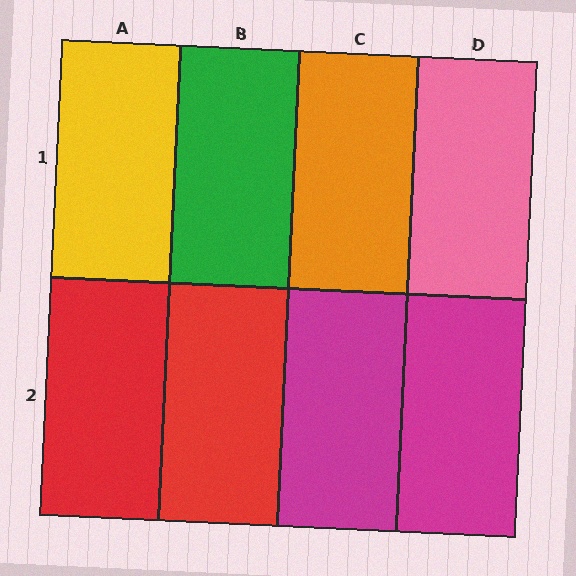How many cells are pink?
1 cell is pink.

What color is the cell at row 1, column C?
Orange.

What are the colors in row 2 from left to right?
Red, red, magenta, magenta.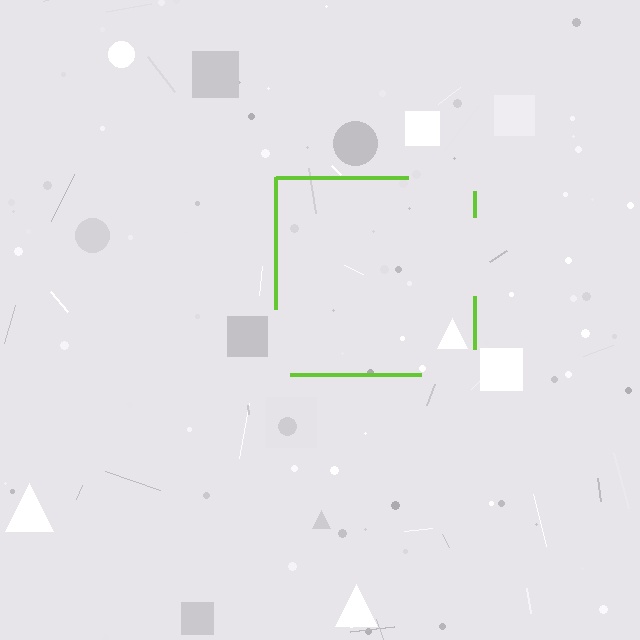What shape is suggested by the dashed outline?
The dashed outline suggests a square.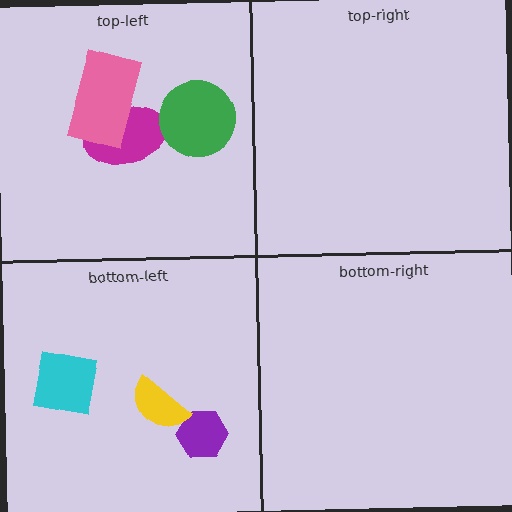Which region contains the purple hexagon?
The bottom-left region.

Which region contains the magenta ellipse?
The top-left region.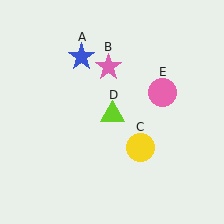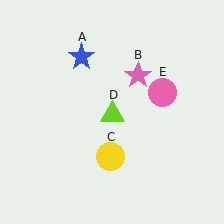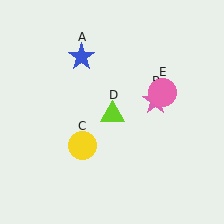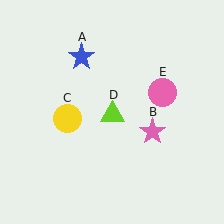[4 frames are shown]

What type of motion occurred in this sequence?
The pink star (object B), yellow circle (object C) rotated clockwise around the center of the scene.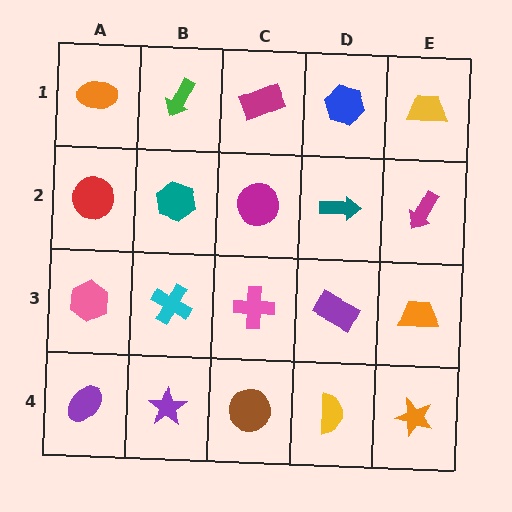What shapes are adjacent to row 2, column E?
A yellow trapezoid (row 1, column E), an orange trapezoid (row 3, column E), a teal arrow (row 2, column D).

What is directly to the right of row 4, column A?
A purple star.